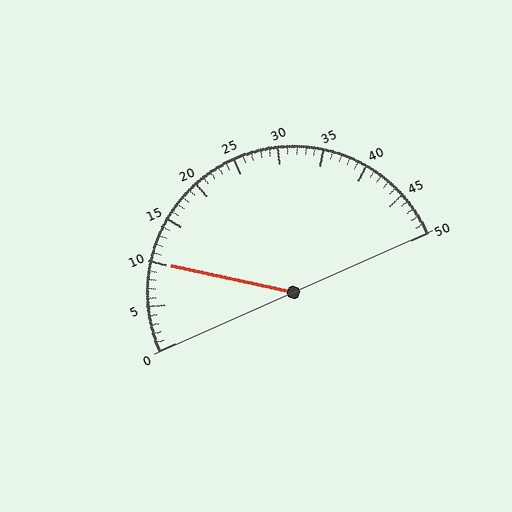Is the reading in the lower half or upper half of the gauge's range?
The reading is in the lower half of the range (0 to 50).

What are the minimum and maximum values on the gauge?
The gauge ranges from 0 to 50.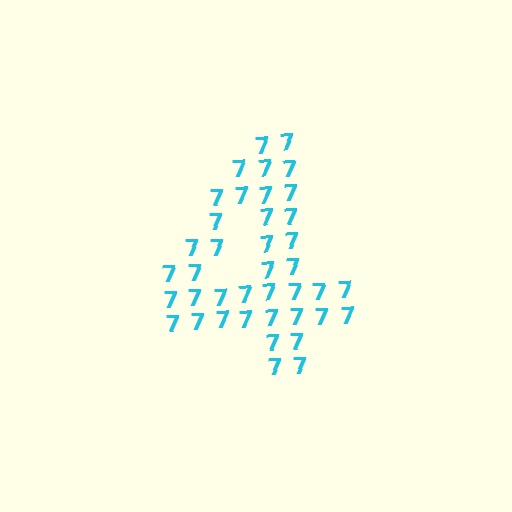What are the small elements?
The small elements are digit 7's.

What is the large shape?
The large shape is the digit 4.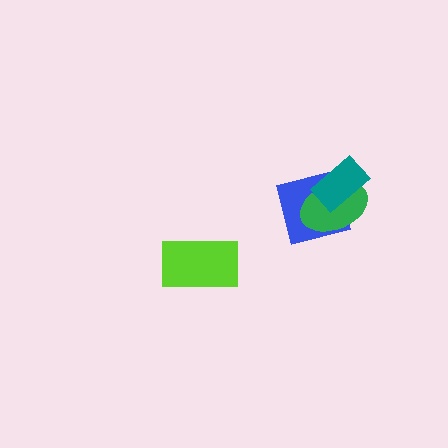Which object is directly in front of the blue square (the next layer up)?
The green ellipse is directly in front of the blue square.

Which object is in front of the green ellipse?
The teal rectangle is in front of the green ellipse.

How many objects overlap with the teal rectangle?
2 objects overlap with the teal rectangle.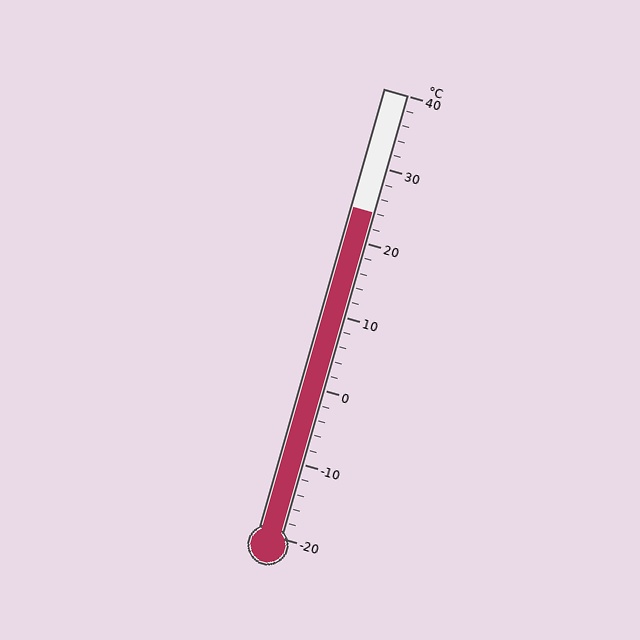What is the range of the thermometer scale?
The thermometer scale ranges from -20°C to 40°C.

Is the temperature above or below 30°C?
The temperature is below 30°C.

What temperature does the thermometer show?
The thermometer shows approximately 24°C.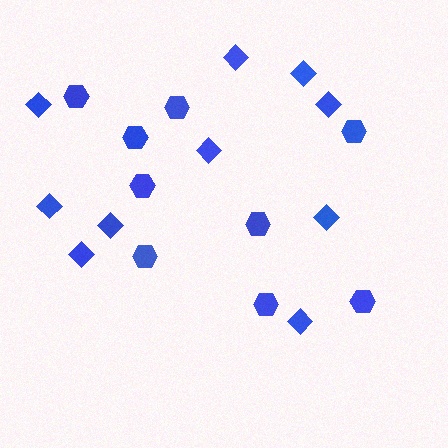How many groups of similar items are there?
There are 2 groups: one group of hexagons (9) and one group of diamonds (10).